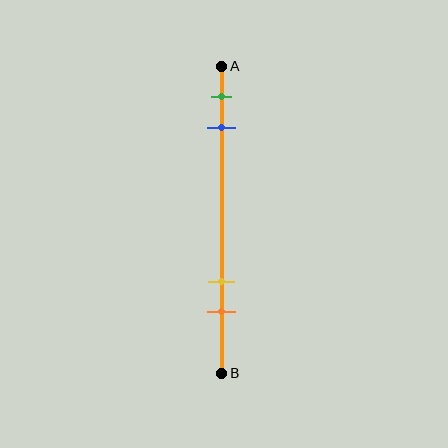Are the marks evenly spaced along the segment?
No, the marks are not evenly spaced.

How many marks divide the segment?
There are 4 marks dividing the segment.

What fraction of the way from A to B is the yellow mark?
The yellow mark is approximately 70% (0.7) of the way from A to B.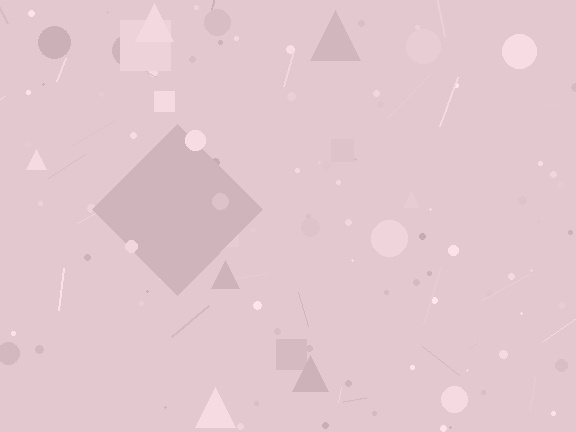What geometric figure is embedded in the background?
A diamond is embedded in the background.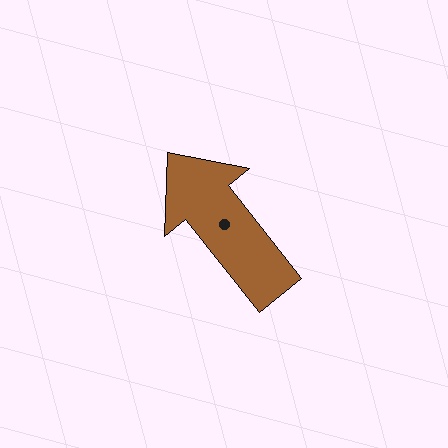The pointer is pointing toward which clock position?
Roughly 11 o'clock.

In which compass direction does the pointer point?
Northwest.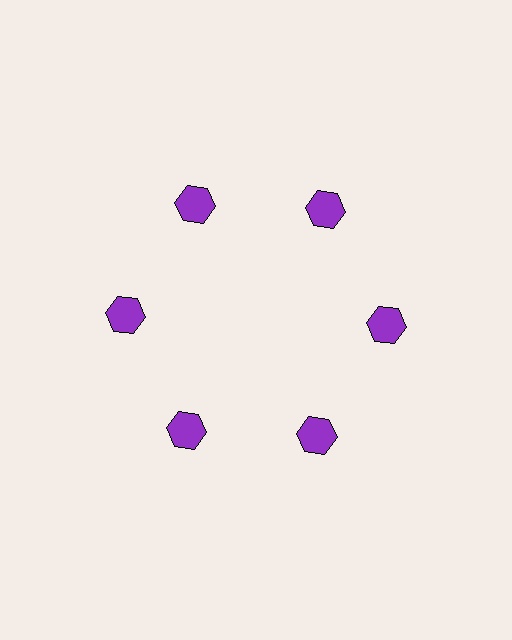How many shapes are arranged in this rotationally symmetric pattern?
There are 6 shapes, arranged in 6 groups of 1.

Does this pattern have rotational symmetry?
Yes, this pattern has 6-fold rotational symmetry. It looks the same after rotating 60 degrees around the center.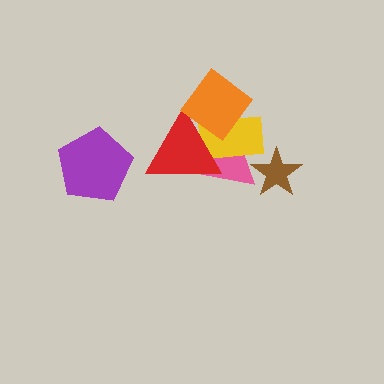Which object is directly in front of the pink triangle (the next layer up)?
The yellow rectangle is directly in front of the pink triangle.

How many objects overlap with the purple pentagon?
0 objects overlap with the purple pentagon.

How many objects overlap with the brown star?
1 object overlaps with the brown star.